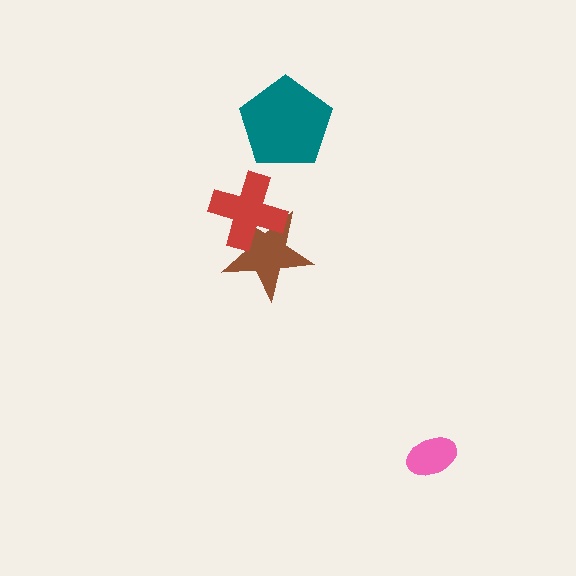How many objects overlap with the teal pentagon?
0 objects overlap with the teal pentagon.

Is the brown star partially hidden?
Yes, it is partially covered by another shape.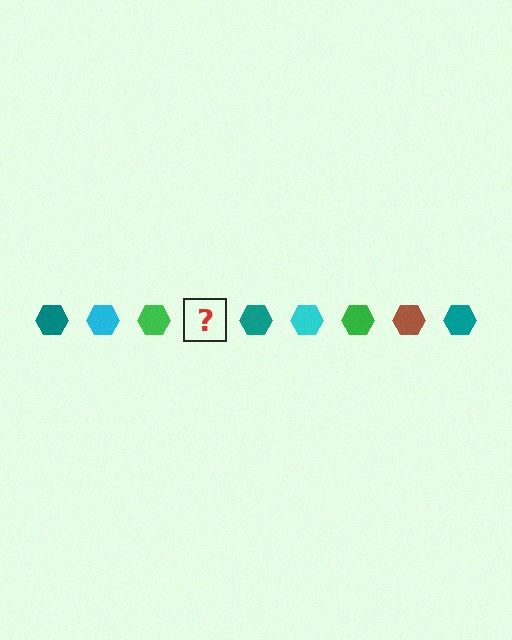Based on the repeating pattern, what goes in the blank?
The blank should be a brown hexagon.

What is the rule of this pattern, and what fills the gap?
The rule is that the pattern cycles through teal, cyan, green, brown hexagons. The gap should be filled with a brown hexagon.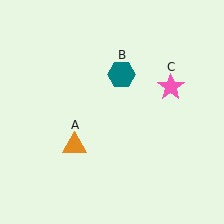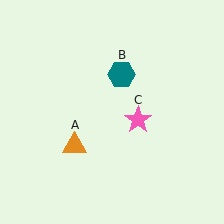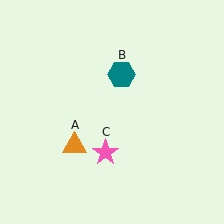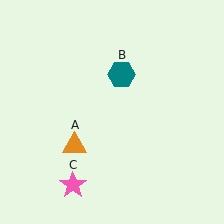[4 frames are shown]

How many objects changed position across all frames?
1 object changed position: pink star (object C).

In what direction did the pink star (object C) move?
The pink star (object C) moved down and to the left.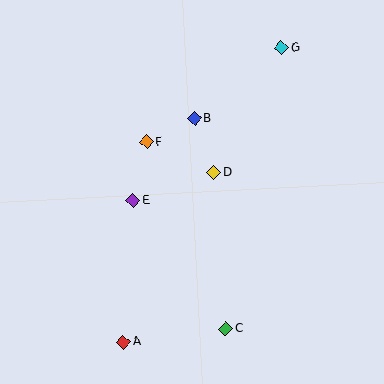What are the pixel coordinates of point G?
Point G is at (282, 48).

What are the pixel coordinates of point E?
Point E is at (133, 201).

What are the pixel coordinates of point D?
Point D is at (214, 173).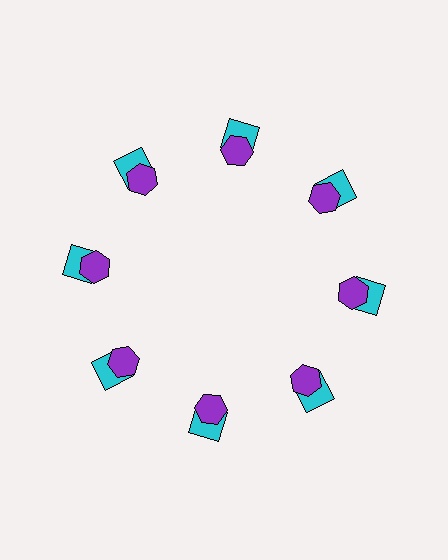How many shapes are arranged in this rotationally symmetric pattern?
There are 16 shapes, arranged in 8 groups of 2.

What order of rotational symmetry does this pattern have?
This pattern has 8-fold rotational symmetry.